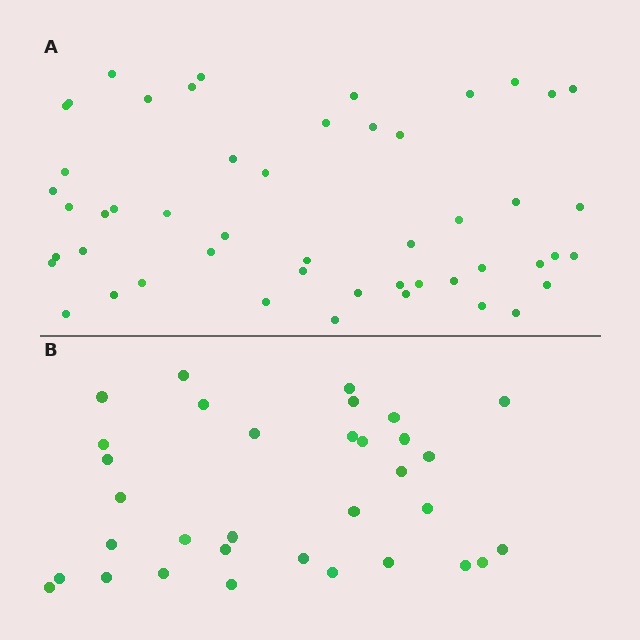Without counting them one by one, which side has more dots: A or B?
Region A (the top region) has more dots.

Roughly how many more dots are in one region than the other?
Region A has approximately 15 more dots than region B.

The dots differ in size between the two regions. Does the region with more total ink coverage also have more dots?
No. Region B has more total ink coverage because its dots are larger, but region A actually contains more individual dots. Total area can be misleading — the number of items is what matters here.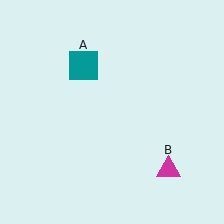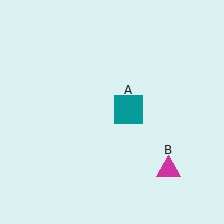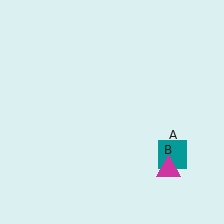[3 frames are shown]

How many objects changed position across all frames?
1 object changed position: teal square (object A).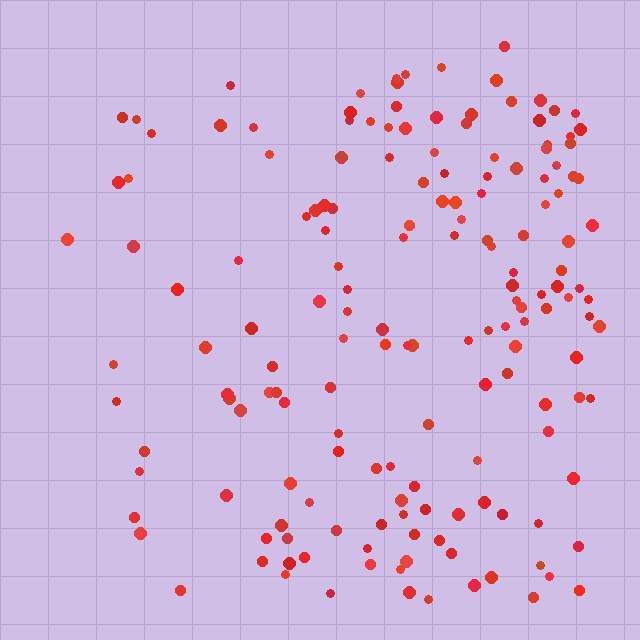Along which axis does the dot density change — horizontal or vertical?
Horizontal.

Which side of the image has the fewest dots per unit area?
The left.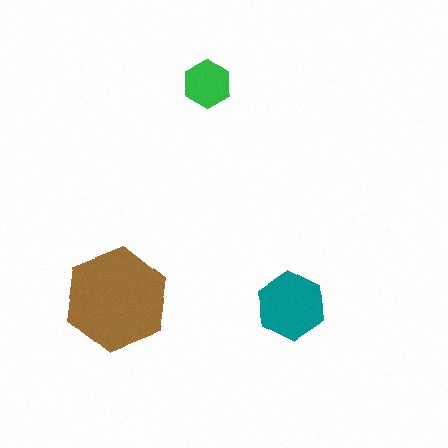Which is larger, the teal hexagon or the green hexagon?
The teal one.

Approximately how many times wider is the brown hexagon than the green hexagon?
About 2 times wider.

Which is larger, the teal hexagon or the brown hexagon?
The brown one.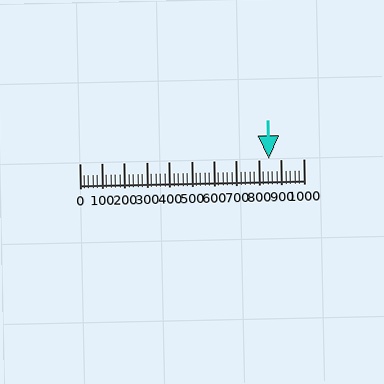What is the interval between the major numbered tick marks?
The major tick marks are spaced 100 units apart.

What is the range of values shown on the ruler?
The ruler shows values from 0 to 1000.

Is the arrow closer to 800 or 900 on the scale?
The arrow is closer to 800.